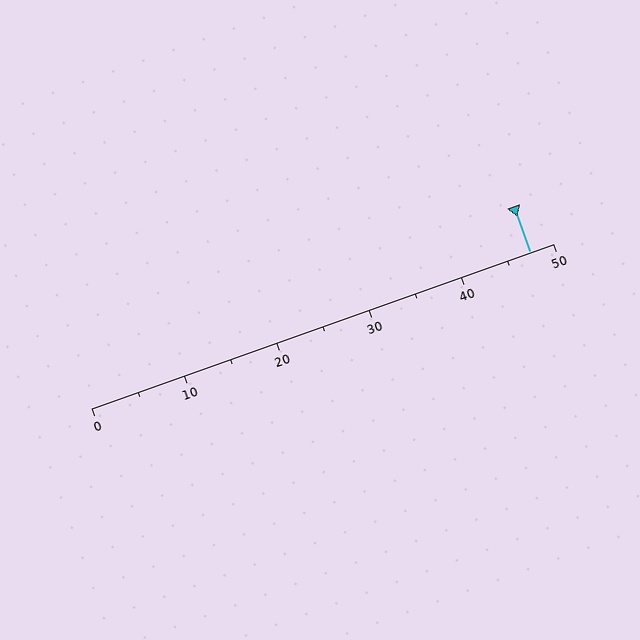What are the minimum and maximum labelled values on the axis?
The axis runs from 0 to 50.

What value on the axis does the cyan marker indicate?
The marker indicates approximately 47.5.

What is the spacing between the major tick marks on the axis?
The major ticks are spaced 10 apart.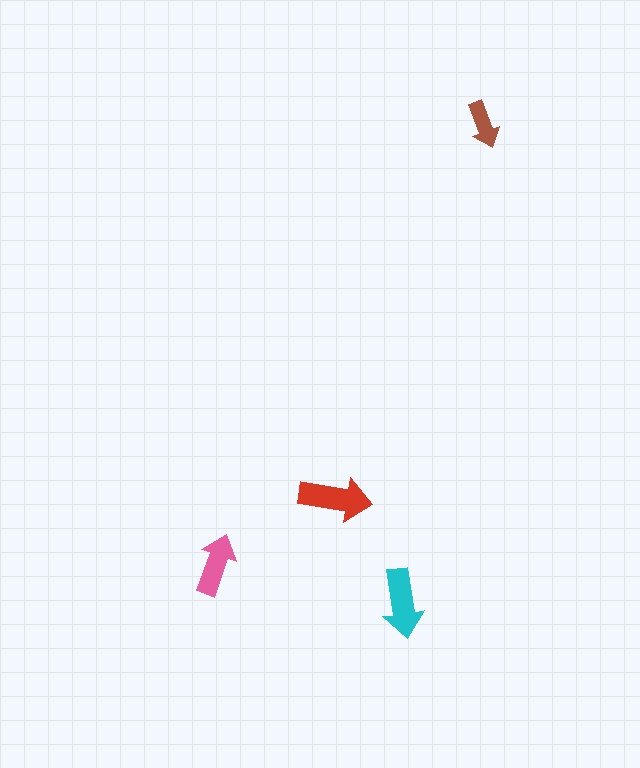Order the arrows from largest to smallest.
the red one, the cyan one, the pink one, the brown one.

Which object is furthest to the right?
The brown arrow is rightmost.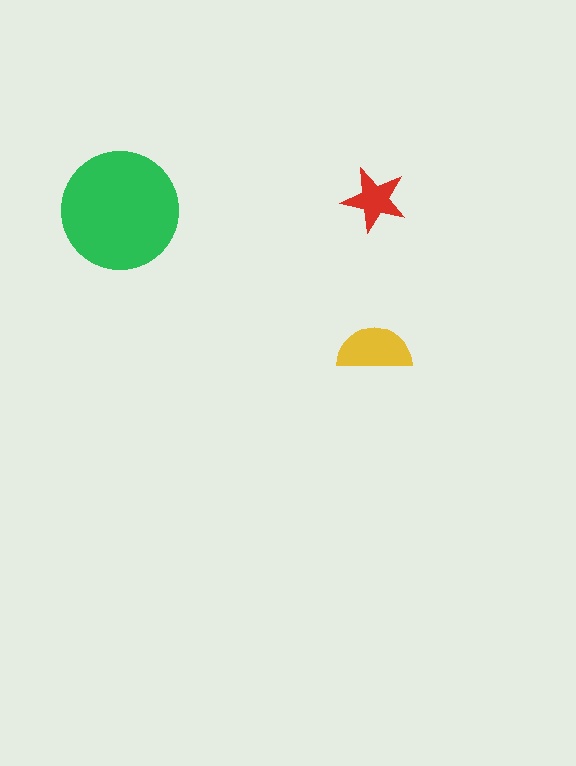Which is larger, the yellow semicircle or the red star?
The yellow semicircle.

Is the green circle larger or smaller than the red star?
Larger.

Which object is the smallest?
The red star.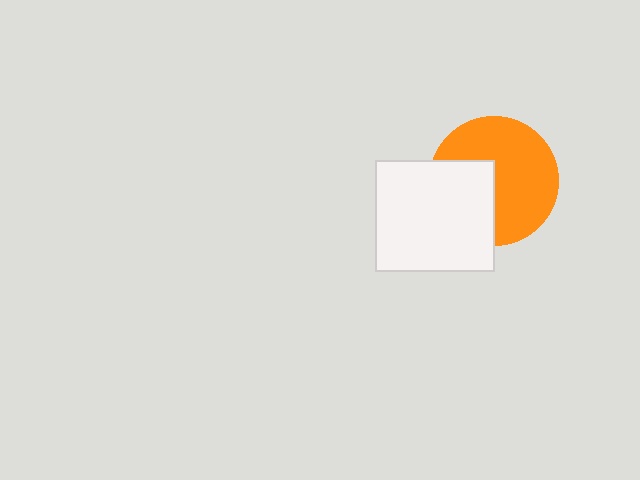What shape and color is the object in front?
The object in front is a white rectangle.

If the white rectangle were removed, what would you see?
You would see the complete orange circle.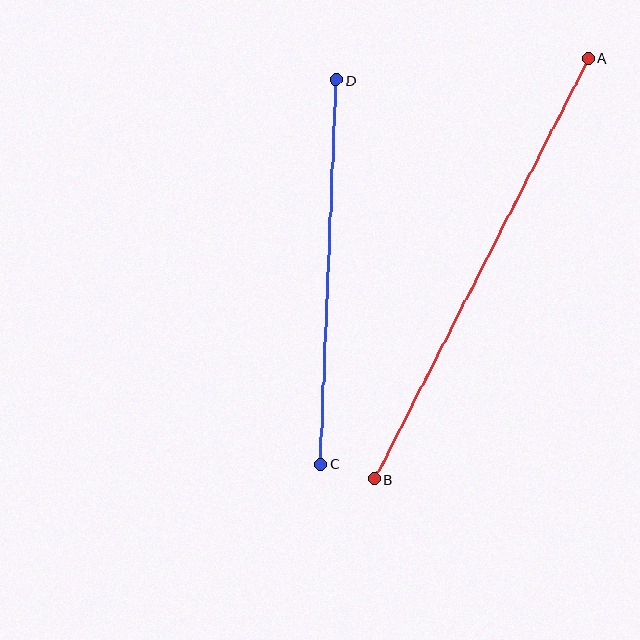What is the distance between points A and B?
The distance is approximately 472 pixels.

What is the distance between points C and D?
The distance is approximately 384 pixels.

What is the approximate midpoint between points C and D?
The midpoint is at approximately (328, 272) pixels.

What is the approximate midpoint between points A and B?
The midpoint is at approximately (482, 269) pixels.